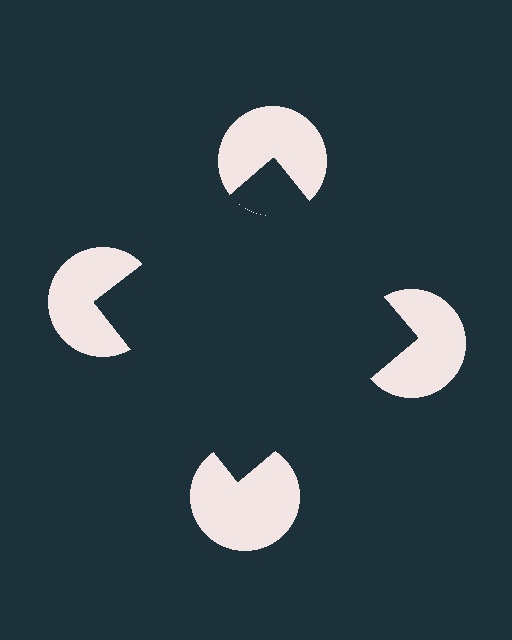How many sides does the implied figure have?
4 sides.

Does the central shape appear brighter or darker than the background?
It typically appears slightly darker than the background, even though no actual brightness change is drawn.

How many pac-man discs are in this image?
There are 4 — one at each vertex of the illusory square.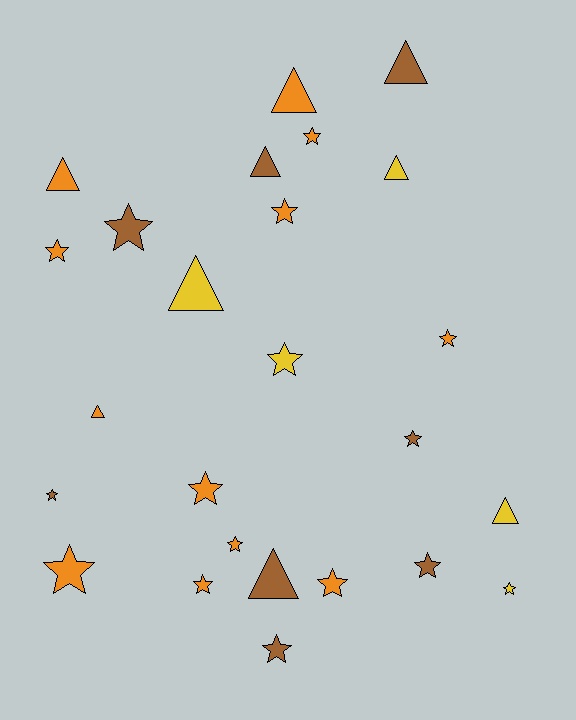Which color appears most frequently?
Orange, with 12 objects.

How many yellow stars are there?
There are 2 yellow stars.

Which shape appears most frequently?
Star, with 16 objects.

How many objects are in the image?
There are 25 objects.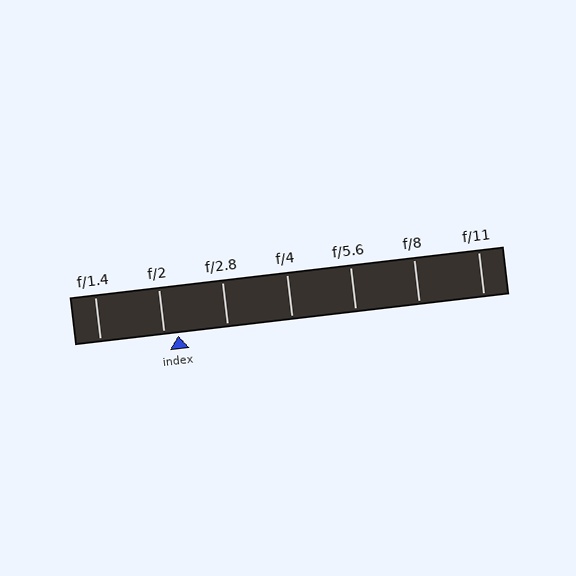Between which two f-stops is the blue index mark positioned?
The index mark is between f/2 and f/2.8.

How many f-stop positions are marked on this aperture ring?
There are 7 f-stop positions marked.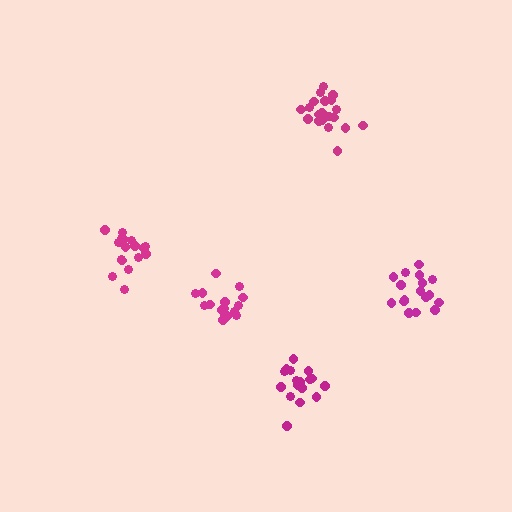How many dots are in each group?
Group 1: 16 dots, Group 2: 17 dots, Group 3: 17 dots, Group 4: 18 dots, Group 5: 20 dots (88 total).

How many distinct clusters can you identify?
There are 5 distinct clusters.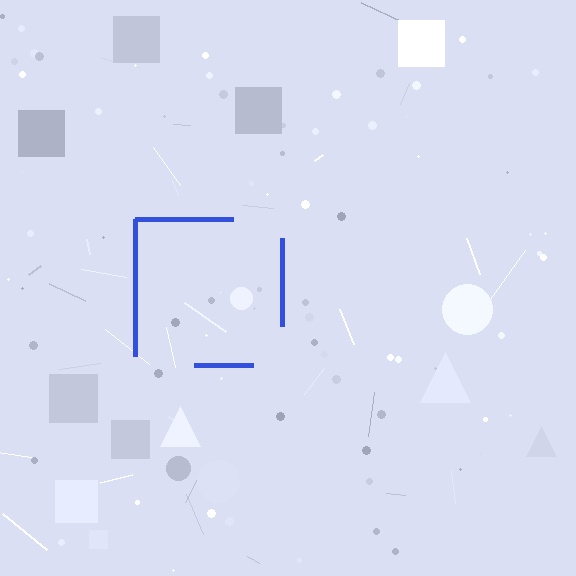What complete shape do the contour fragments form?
The contour fragments form a square.